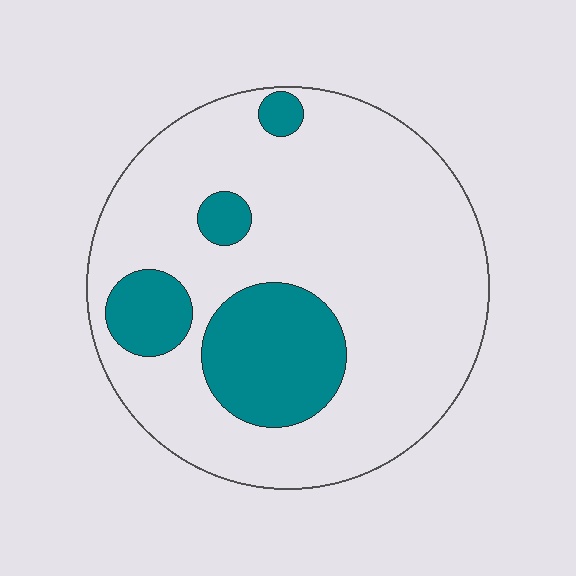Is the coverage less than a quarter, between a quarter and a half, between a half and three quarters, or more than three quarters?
Less than a quarter.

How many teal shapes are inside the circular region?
4.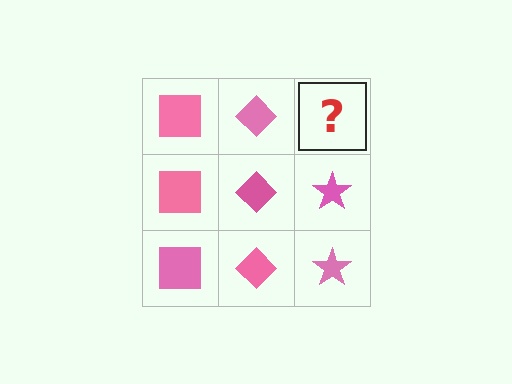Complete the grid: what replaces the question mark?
The question mark should be replaced with a pink star.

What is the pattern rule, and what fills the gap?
The rule is that each column has a consistent shape. The gap should be filled with a pink star.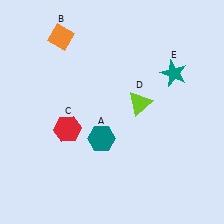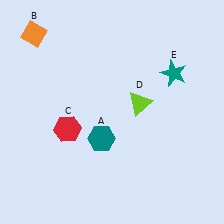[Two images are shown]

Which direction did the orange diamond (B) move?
The orange diamond (B) moved left.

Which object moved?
The orange diamond (B) moved left.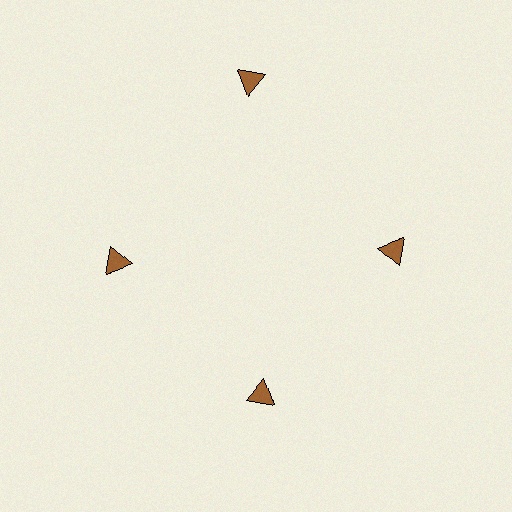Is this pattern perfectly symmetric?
No. The 4 brown triangles are arranged in a ring, but one element near the 12 o'clock position is pushed outward from the center, breaking the 4-fold rotational symmetry.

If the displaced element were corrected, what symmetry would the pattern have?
It would have 4-fold rotational symmetry — the pattern would map onto itself every 90 degrees.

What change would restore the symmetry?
The symmetry would be restored by moving it inward, back onto the ring so that all 4 triangles sit at equal angles and equal distance from the center.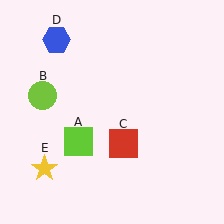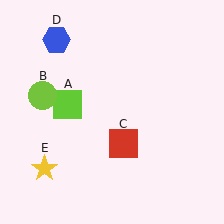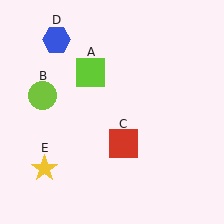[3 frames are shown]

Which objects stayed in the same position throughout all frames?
Lime circle (object B) and red square (object C) and blue hexagon (object D) and yellow star (object E) remained stationary.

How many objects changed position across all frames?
1 object changed position: lime square (object A).